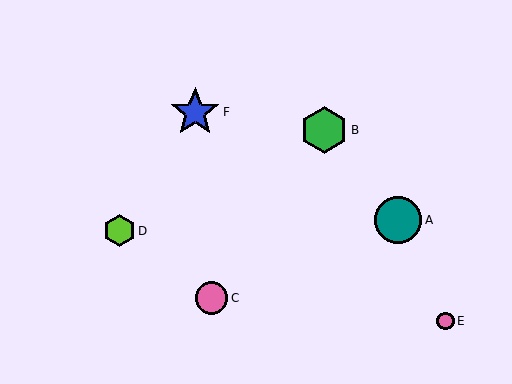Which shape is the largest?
The blue star (labeled F) is the largest.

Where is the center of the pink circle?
The center of the pink circle is at (211, 298).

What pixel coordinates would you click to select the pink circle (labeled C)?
Click at (211, 298) to select the pink circle C.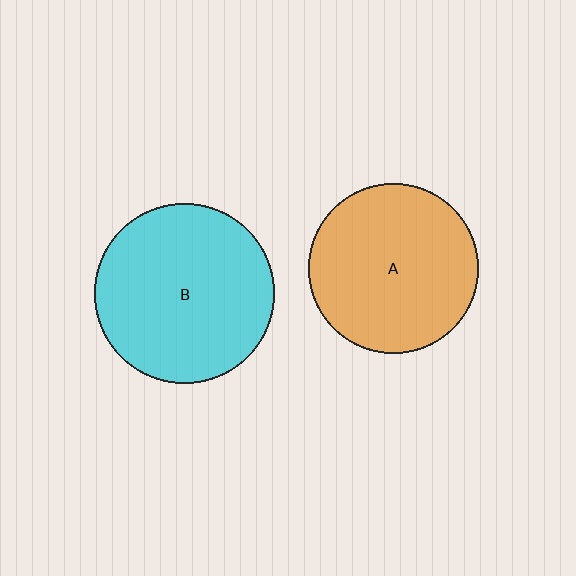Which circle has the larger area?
Circle B (cyan).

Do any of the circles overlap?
No, none of the circles overlap.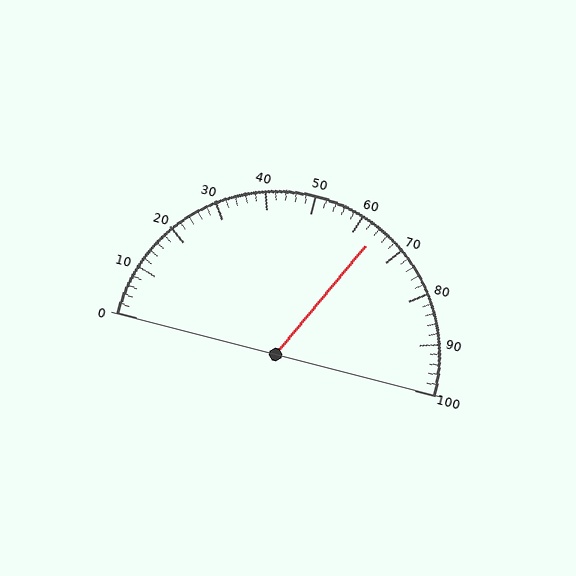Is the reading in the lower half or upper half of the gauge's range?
The reading is in the upper half of the range (0 to 100).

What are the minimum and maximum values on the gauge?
The gauge ranges from 0 to 100.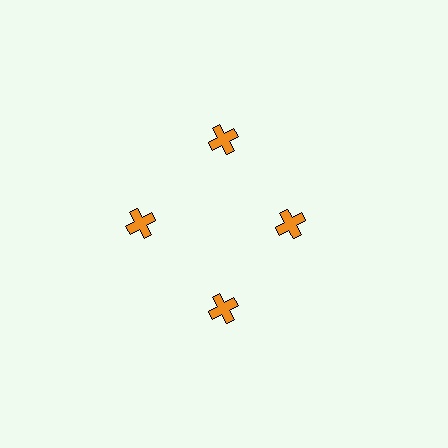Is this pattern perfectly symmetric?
No. The 4 orange crosses are arranged in a ring, but one element near the 3 o'clock position is pulled inward toward the center, breaking the 4-fold rotational symmetry.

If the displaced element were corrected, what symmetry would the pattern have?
It would have 4-fold rotational symmetry — the pattern would map onto itself every 90 degrees.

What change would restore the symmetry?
The symmetry would be restored by moving it outward, back onto the ring so that all 4 crosses sit at equal angles and equal distance from the center.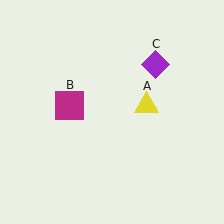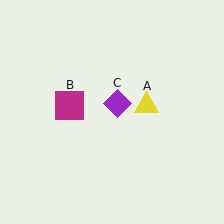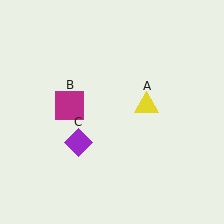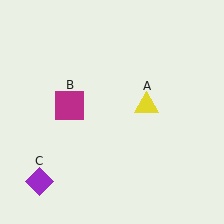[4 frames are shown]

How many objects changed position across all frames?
1 object changed position: purple diamond (object C).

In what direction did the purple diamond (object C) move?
The purple diamond (object C) moved down and to the left.